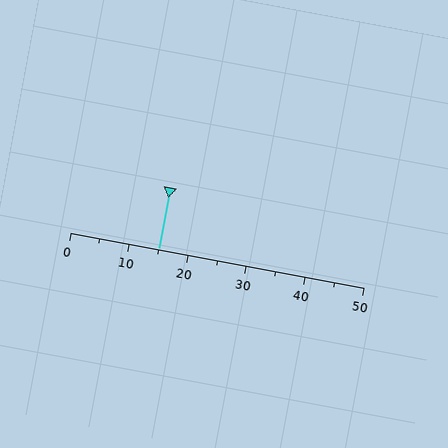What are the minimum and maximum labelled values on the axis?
The axis runs from 0 to 50.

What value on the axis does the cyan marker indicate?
The marker indicates approximately 15.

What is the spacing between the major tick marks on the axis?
The major ticks are spaced 10 apart.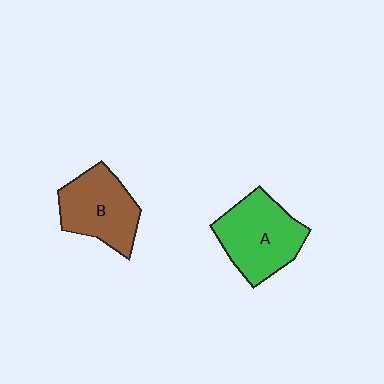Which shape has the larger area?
Shape A (green).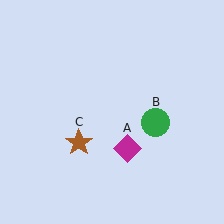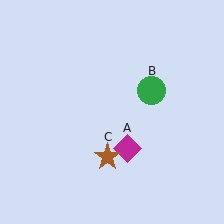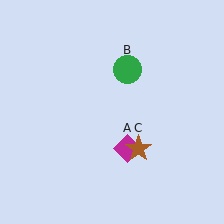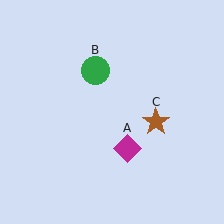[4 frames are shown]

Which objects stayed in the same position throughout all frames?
Magenta diamond (object A) remained stationary.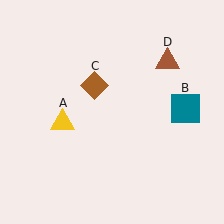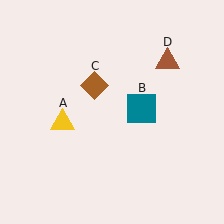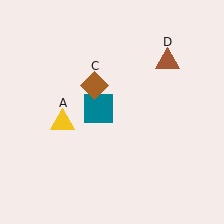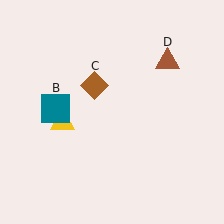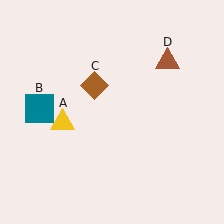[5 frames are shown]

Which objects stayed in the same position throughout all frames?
Yellow triangle (object A) and brown diamond (object C) and brown triangle (object D) remained stationary.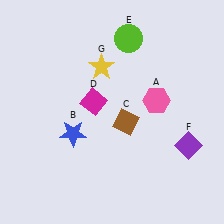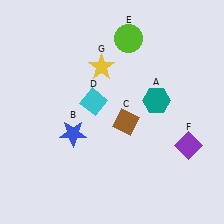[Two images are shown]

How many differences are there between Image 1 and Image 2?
There are 2 differences between the two images.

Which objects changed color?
A changed from pink to teal. D changed from magenta to cyan.